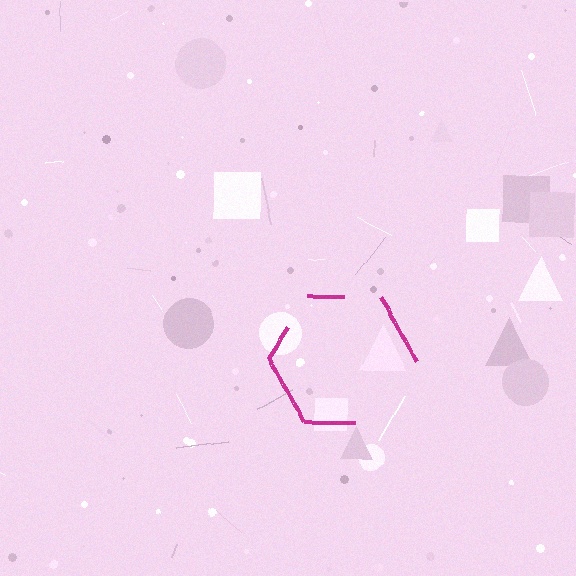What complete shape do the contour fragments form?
The contour fragments form a hexagon.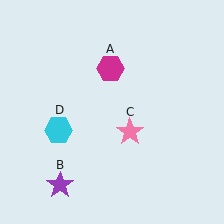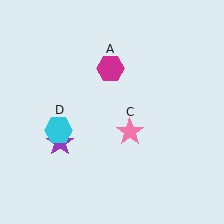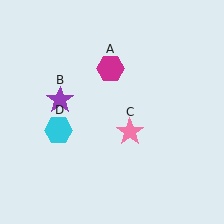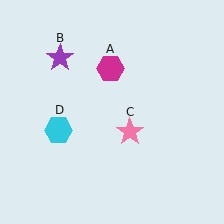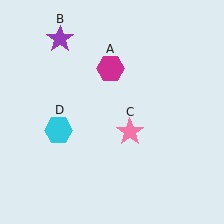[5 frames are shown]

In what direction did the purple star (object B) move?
The purple star (object B) moved up.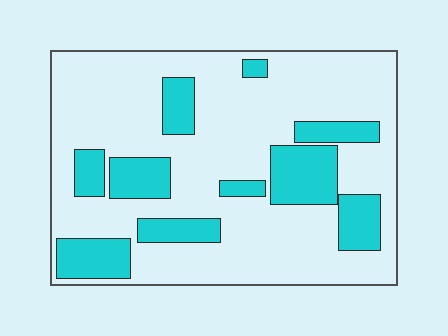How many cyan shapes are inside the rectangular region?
10.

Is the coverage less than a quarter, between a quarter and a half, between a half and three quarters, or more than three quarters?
Between a quarter and a half.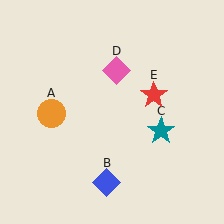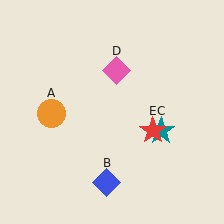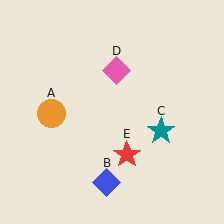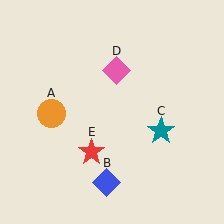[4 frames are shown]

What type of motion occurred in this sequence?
The red star (object E) rotated clockwise around the center of the scene.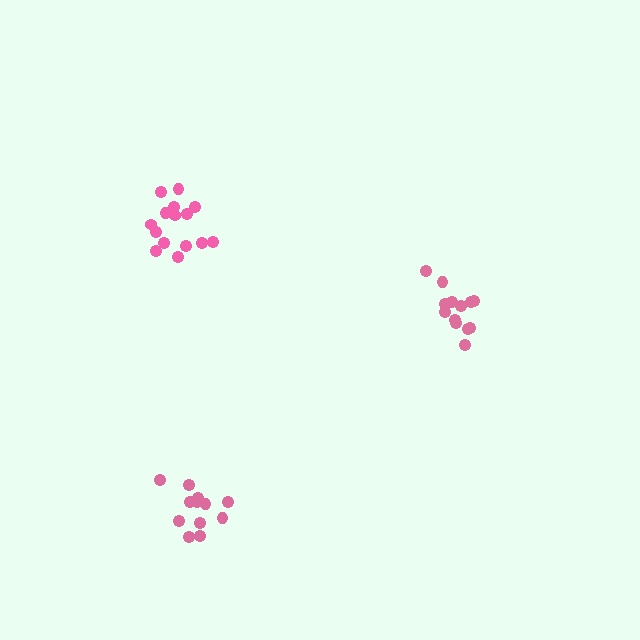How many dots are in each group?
Group 1: 15 dots, Group 2: 13 dots, Group 3: 12 dots (40 total).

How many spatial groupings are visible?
There are 3 spatial groupings.